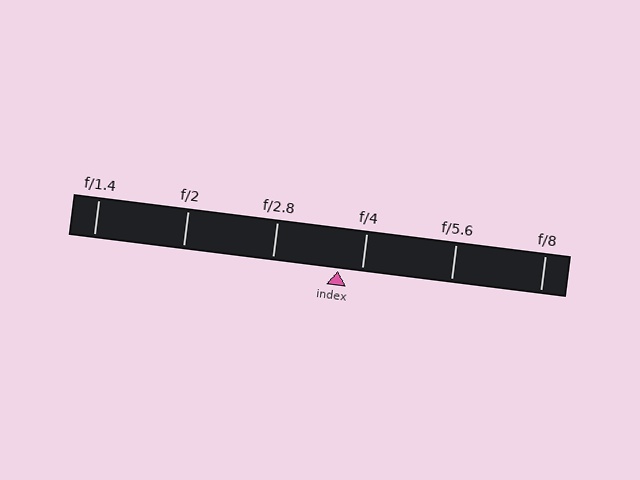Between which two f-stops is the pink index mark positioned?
The index mark is between f/2.8 and f/4.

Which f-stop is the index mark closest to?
The index mark is closest to f/4.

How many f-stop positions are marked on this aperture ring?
There are 6 f-stop positions marked.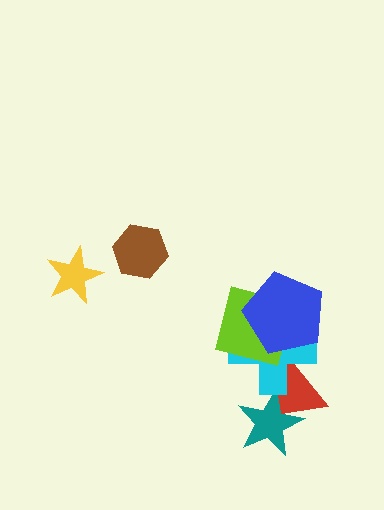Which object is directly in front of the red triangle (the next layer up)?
The teal star is directly in front of the red triangle.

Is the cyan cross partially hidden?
Yes, it is partially covered by another shape.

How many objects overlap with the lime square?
2 objects overlap with the lime square.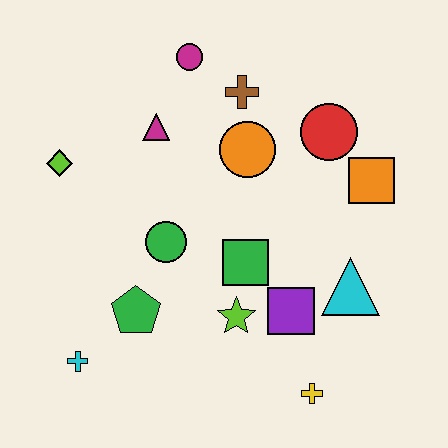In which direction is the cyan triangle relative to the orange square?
The cyan triangle is below the orange square.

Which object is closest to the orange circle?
The brown cross is closest to the orange circle.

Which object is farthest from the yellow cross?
The magenta circle is farthest from the yellow cross.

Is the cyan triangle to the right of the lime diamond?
Yes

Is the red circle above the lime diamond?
Yes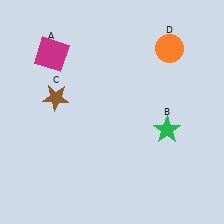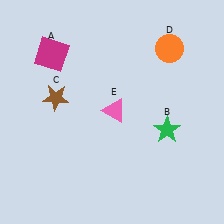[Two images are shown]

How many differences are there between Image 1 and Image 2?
There is 1 difference between the two images.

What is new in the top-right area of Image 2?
A pink triangle (E) was added in the top-right area of Image 2.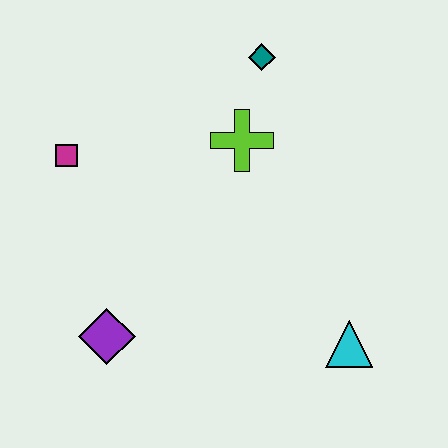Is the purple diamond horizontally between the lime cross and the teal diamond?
No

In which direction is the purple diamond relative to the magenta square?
The purple diamond is below the magenta square.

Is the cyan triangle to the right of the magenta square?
Yes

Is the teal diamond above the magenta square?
Yes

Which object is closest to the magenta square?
The lime cross is closest to the magenta square.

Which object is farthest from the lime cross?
The purple diamond is farthest from the lime cross.